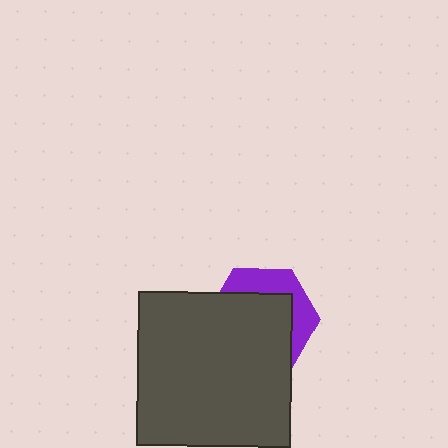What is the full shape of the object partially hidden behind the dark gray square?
The partially hidden object is a purple hexagon.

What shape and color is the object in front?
The object in front is a dark gray square.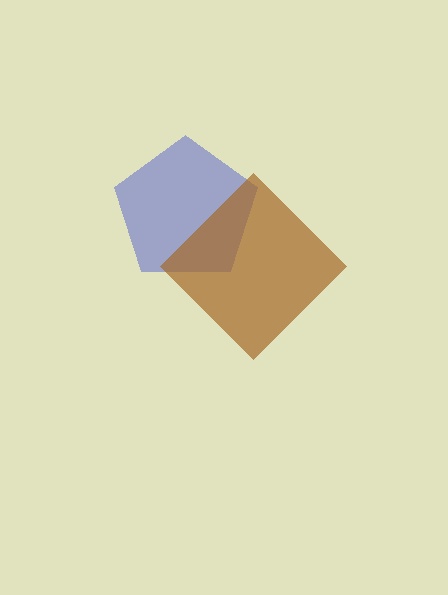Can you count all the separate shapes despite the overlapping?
Yes, there are 2 separate shapes.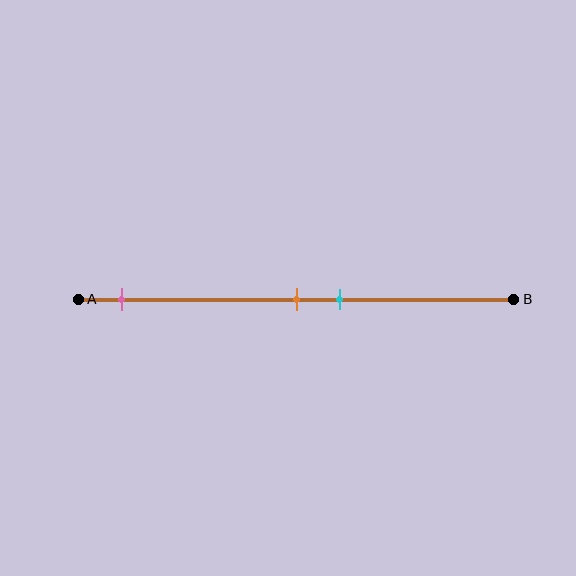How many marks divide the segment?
There are 3 marks dividing the segment.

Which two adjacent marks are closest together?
The orange and cyan marks are the closest adjacent pair.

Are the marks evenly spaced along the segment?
No, the marks are not evenly spaced.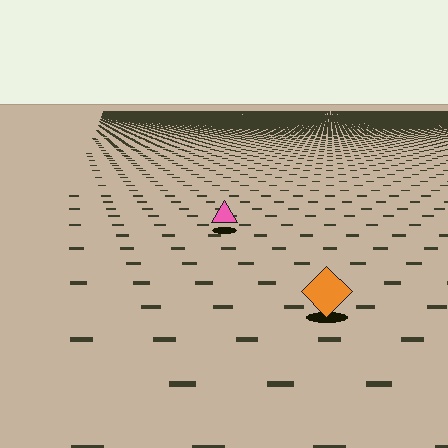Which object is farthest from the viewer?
The pink triangle is farthest from the viewer. It appears smaller and the ground texture around it is denser.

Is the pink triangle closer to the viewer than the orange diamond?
No. The orange diamond is closer — you can tell from the texture gradient: the ground texture is coarser near it.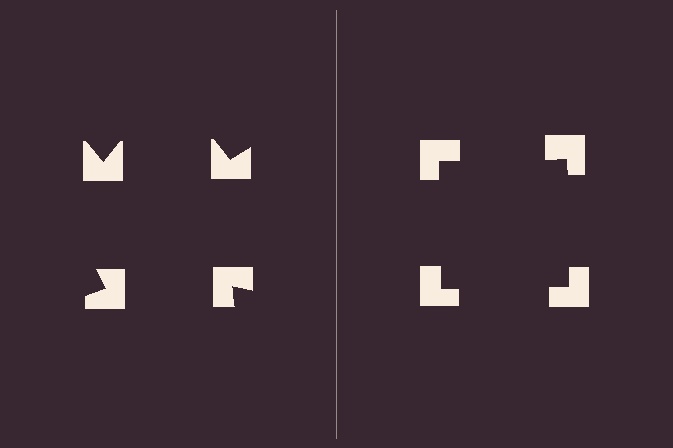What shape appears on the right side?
An illusory square.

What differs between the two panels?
The notched squares are positioned identically on both sides; only the wedge orientations differ. On the right they align to a square; on the left they are misaligned.